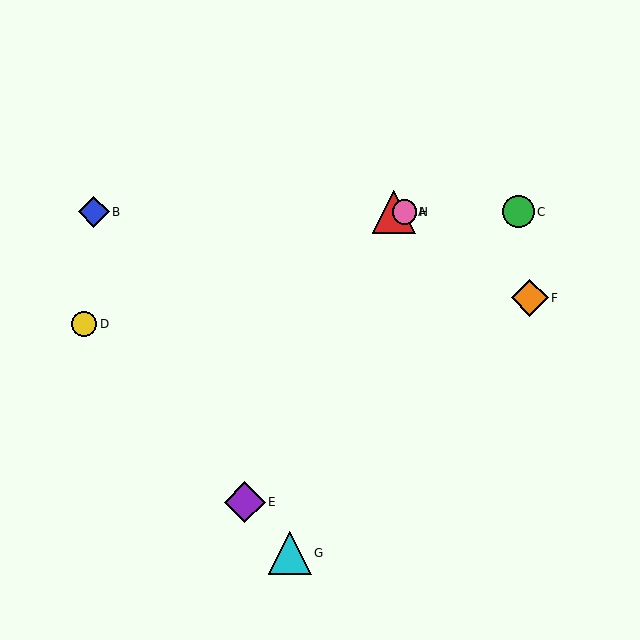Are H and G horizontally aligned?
No, H is at y≈212 and G is at y≈553.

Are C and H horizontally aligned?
Yes, both are at y≈212.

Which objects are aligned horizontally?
Objects A, B, C, H are aligned horizontally.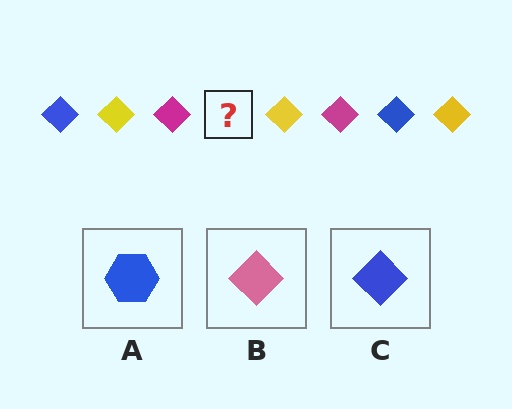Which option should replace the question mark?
Option C.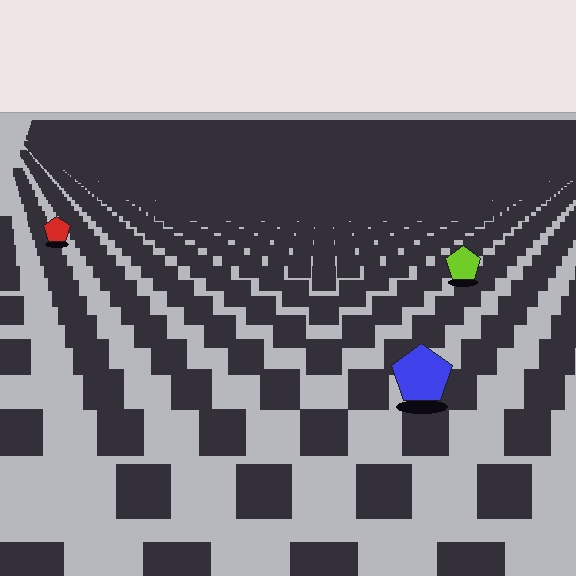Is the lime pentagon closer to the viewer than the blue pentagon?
No. The blue pentagon is closer — you can tell from the texture gradient: the ground texture is coarser near it.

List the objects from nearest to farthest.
From nearest to farthest: the blue pentagon, the lime pentagon, the red pentagon.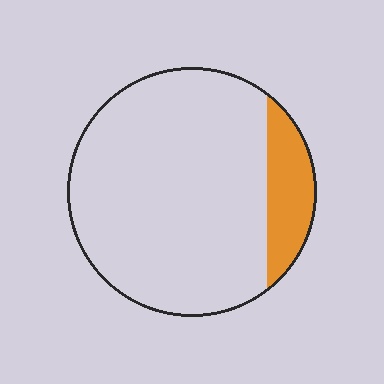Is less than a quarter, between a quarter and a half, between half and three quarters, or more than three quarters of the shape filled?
Less than a quarter.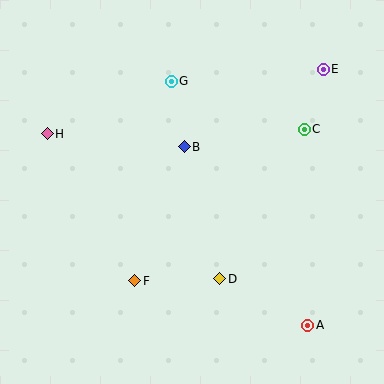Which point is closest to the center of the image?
Point B at (184, 147) is closest to the center.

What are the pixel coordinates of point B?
Point B is at (184, 147).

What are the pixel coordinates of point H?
Point H is at (47, 134).